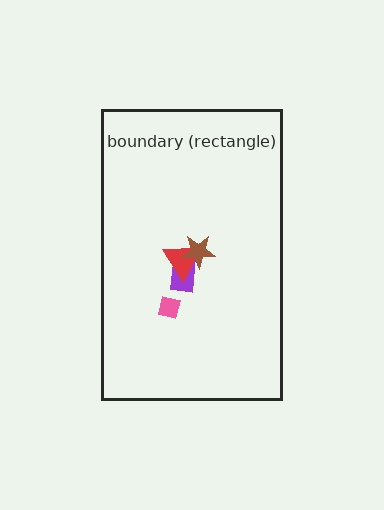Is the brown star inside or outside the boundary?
Inside.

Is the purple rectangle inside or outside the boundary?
Inside.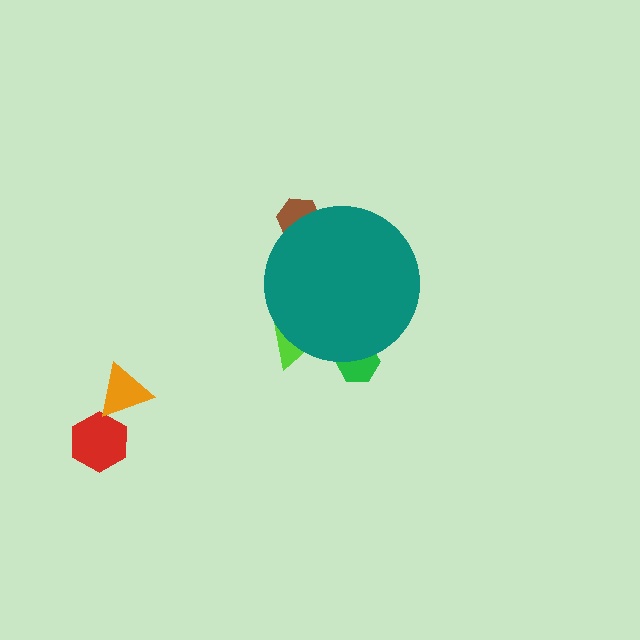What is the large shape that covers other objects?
A teal circle.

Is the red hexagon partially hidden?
No, the red hexagon is fully visible.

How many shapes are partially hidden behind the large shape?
3 shapes are partially hidden.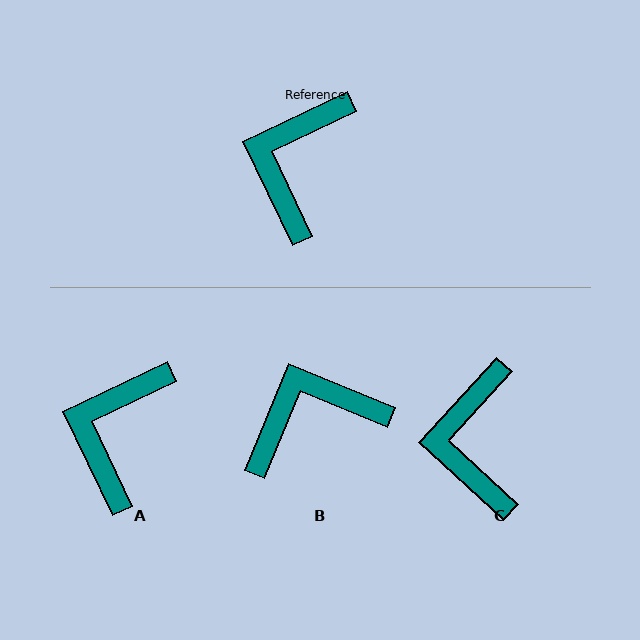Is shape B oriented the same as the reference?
No, it is off by about 48 degrees.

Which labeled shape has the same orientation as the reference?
A.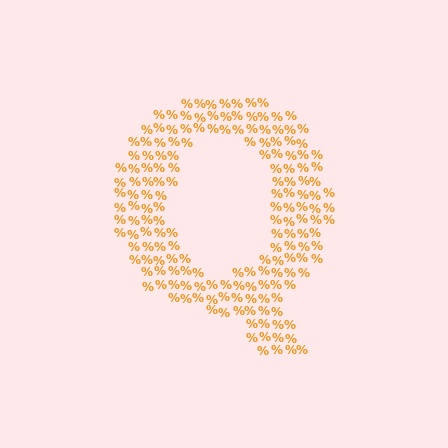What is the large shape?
The large shape is the letter Q.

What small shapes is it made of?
It is made of small percent signs.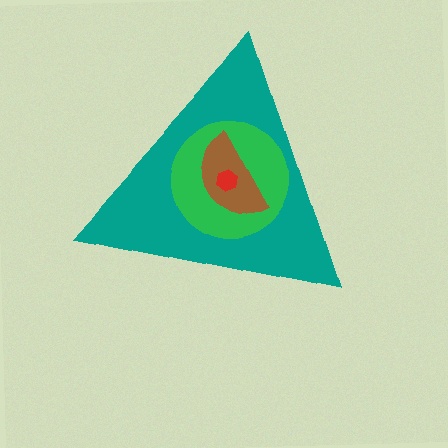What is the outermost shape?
The teal triangle.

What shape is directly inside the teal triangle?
The green circle.